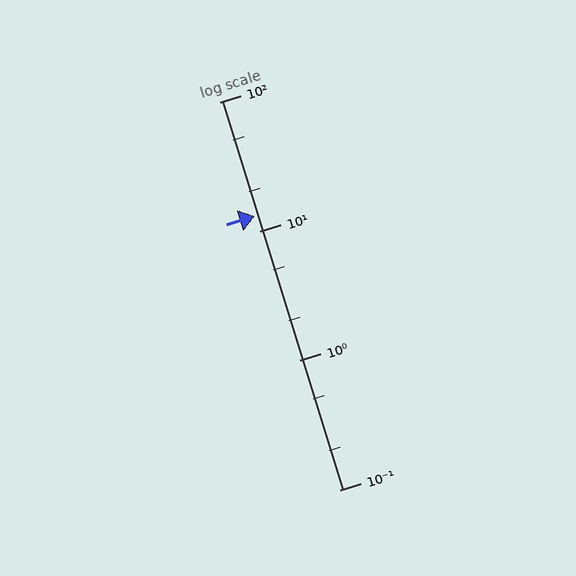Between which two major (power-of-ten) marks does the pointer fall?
The pointer is between 10 and 100.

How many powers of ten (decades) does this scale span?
The scale spans 3 decades, from 0.1 to 100.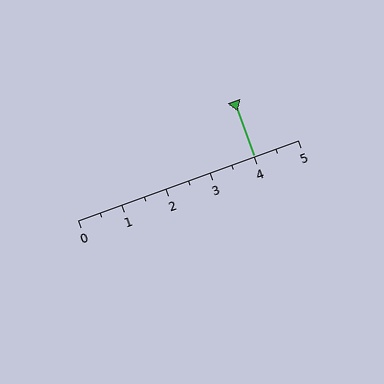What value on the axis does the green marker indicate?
The marker indicates approximately 4.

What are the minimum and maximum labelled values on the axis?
The axis runs from 0 to 5.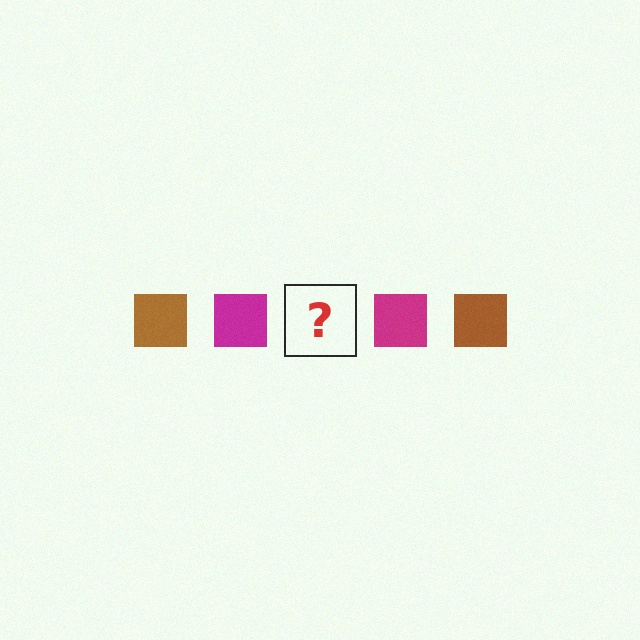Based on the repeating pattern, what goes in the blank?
The blank should be a brown square.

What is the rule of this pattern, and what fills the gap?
The rule is that the pattern cycles through brown, magenta squares. The gap should be filled with a brown square.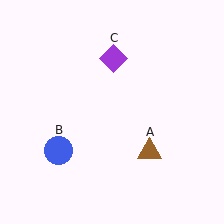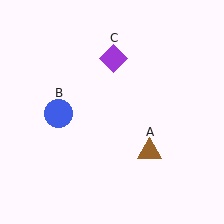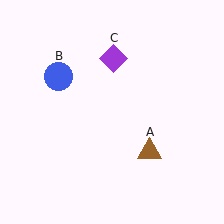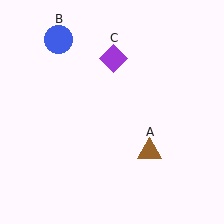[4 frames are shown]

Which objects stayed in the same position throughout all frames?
Brown triangle (object A) and purple diamond (object C) remained stationary.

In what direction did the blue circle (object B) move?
The blue circle (object B) moved up.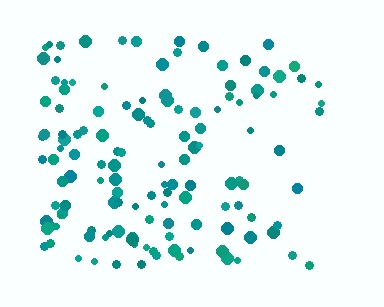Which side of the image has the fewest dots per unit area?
The right.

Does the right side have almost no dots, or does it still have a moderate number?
Still a moderate number, just noticeably fewer than the left.